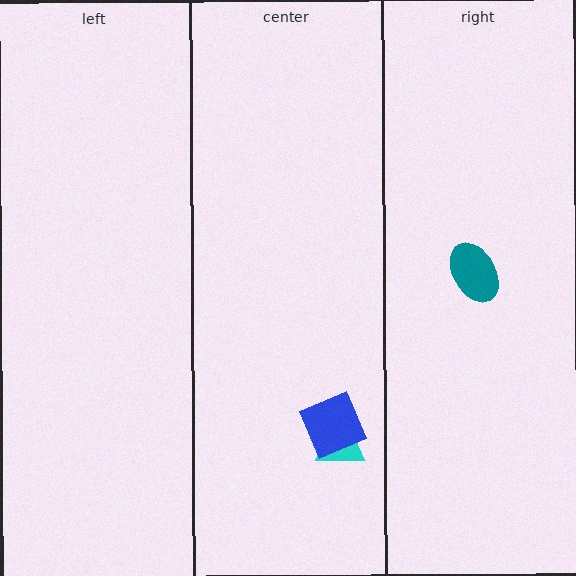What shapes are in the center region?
The cyan trapezoid, the blue square.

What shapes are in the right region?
The teal ellipse.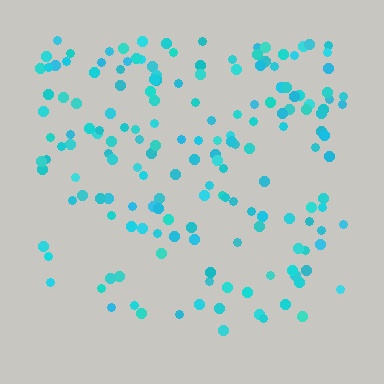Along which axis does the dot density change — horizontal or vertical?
Vertical.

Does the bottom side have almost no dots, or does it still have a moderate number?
Still a moderate number, just noticeably fewer than the top.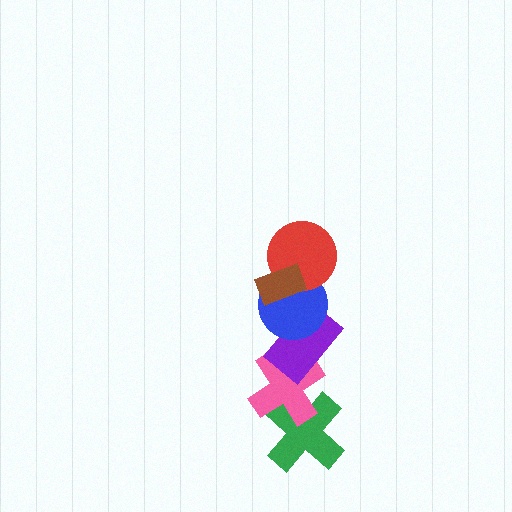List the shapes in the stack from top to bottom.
From top to bottom: the brown rectangle, the red circle, the blue circle, the purple rectangle, the pink cross, the green cross.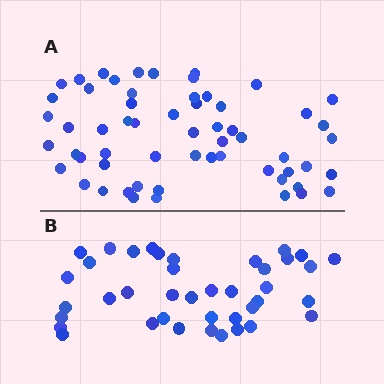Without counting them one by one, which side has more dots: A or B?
Region A (the top region) has more dots.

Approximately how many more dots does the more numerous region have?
Region A has approximately 20 more dots than region B.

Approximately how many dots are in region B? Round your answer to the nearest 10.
About 40 dots.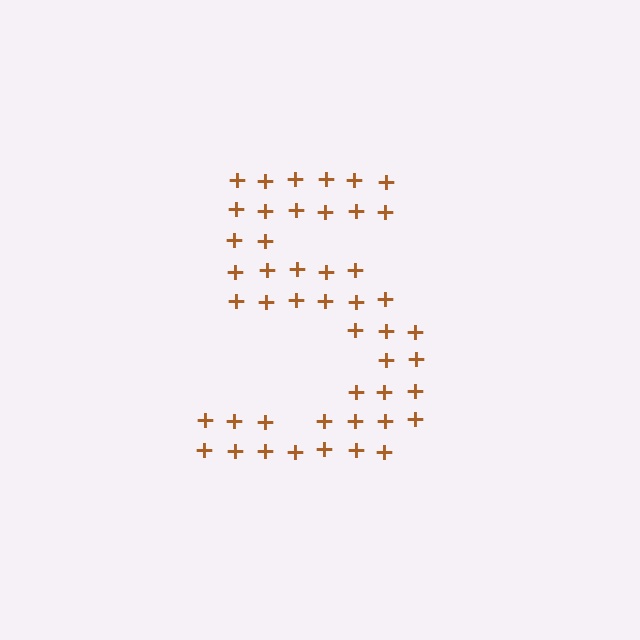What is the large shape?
The large shape is the digit 5.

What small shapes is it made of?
It is made of small plus signs.